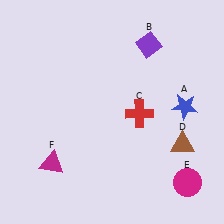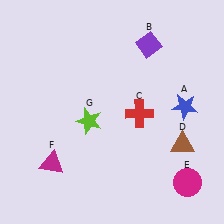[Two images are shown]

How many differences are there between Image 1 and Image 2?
There is 1 difference between the two images.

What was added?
A lime star (G) was added in Image 2.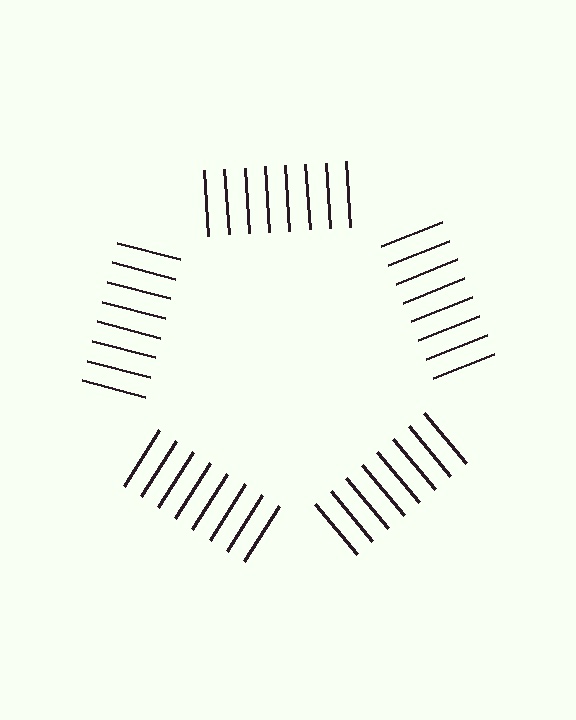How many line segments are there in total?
40 — 8 along each of the 5 edges.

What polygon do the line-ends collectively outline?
An illusory pentagon — the line segments terminate on its edges but no continuous stroke is drawn.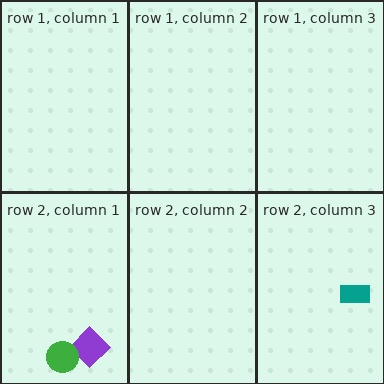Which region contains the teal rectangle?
The row 2, column 3 region.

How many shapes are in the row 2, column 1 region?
2.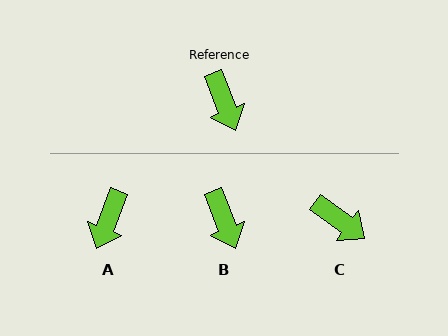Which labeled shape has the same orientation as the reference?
B.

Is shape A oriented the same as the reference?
No, it is off by about 43 degrees.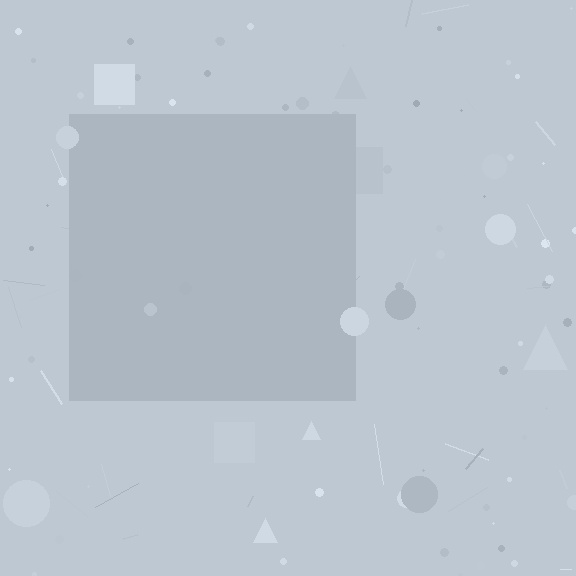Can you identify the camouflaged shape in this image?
The camouflaged shape is a square.